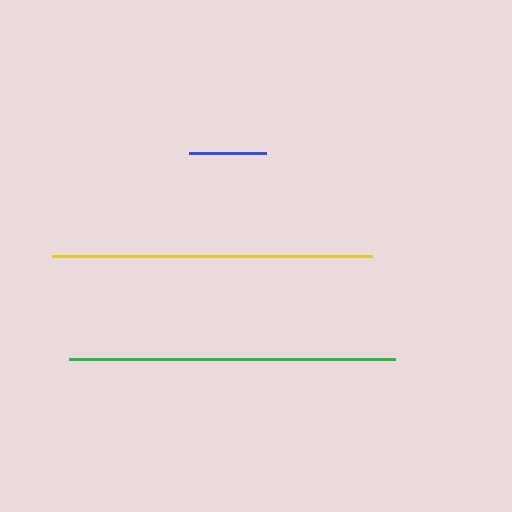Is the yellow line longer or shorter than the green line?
The green line is longer than the yellow line.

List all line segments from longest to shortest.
From longest to shortest: green, yellow, blue.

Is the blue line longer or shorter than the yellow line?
The yellow line is longer than the blue line.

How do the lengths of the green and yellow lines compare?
The green and yellow lines are approximately the same length.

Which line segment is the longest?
The green line is the longest at approximately 327 pixels.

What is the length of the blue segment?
The blue segment is approximately 77 pixels long.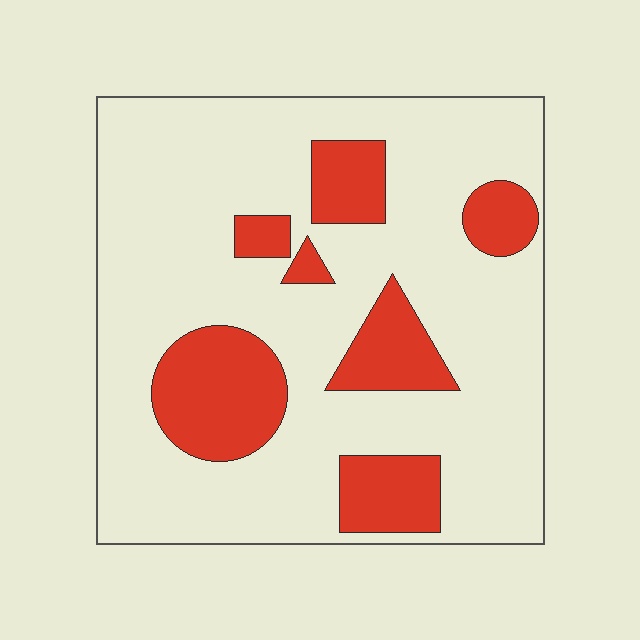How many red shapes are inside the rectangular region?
7.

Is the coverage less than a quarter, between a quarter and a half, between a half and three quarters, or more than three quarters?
Less than a quarter.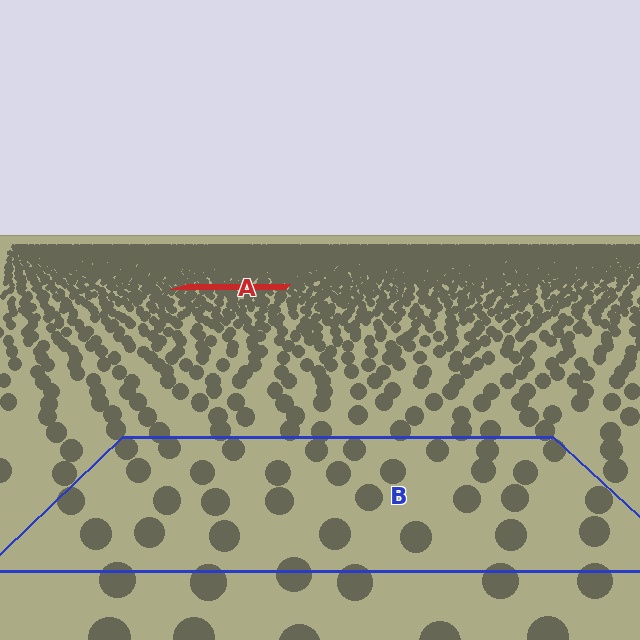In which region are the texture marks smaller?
The texture marks are smaller in region A, because it is farther away.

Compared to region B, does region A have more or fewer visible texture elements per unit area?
Region A has more texture elements per unit area — they are packed more densely because it is farther away.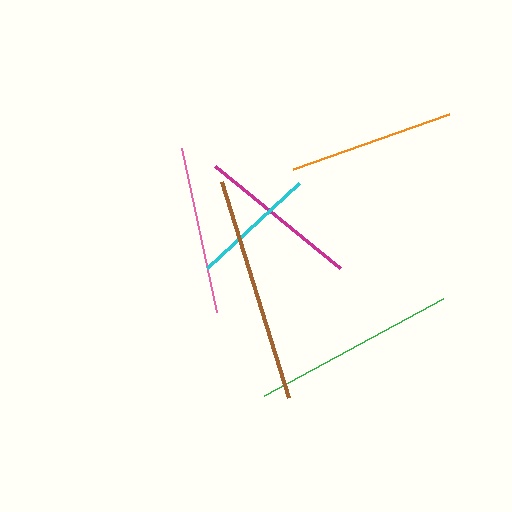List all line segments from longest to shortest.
From longest to shortest: brown, green, pink, orange, magenta, cyan.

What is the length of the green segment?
The green segment is approximately 203 pixels long.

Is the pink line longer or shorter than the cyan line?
The pink line is longer than the cyan line.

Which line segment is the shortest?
The cyan line is the shortest at approximately 125 pixels.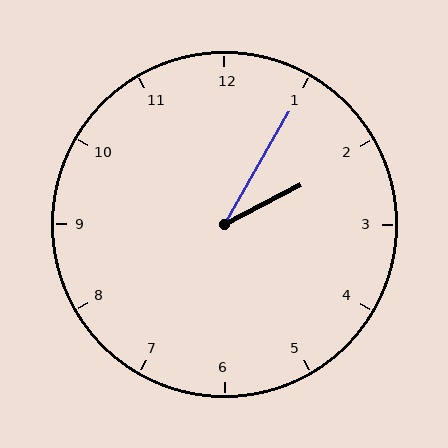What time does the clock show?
2:05.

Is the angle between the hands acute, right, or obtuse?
It is acute.